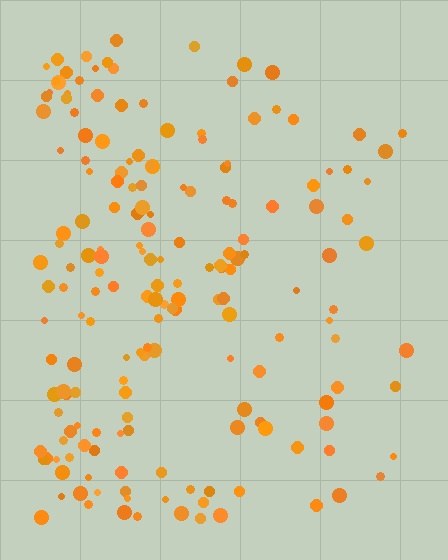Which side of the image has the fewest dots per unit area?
The right.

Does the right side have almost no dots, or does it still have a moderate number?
Still a moderate number, just noticeably fewer than the left.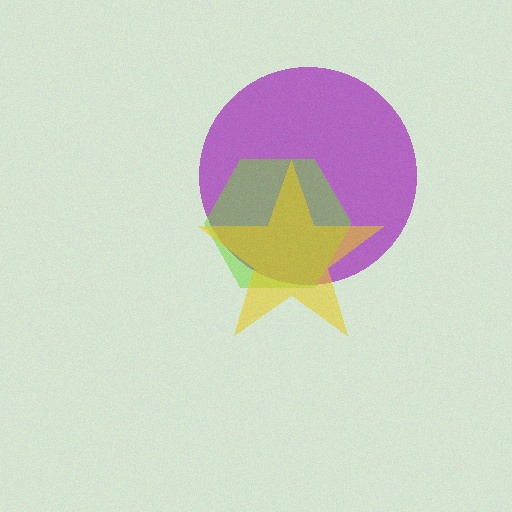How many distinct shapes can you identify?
There are 3 distinct shapes: a purple circle, a lime hexagon, a yellow star.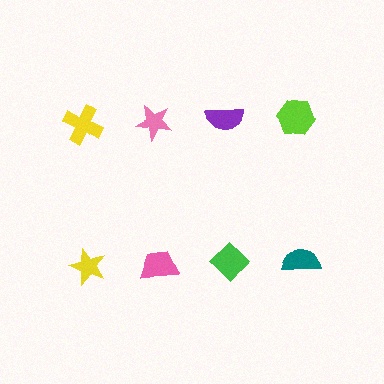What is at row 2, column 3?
A green diamond.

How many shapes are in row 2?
4 shapes.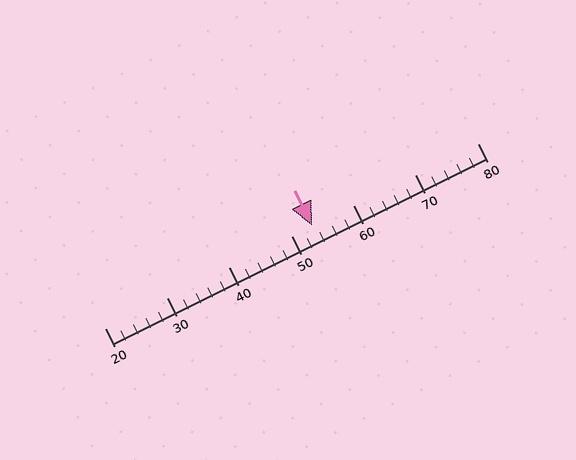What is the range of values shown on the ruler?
The ruler shows values from 20 to 80.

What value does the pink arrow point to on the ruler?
The pink arrow points to approximately 53.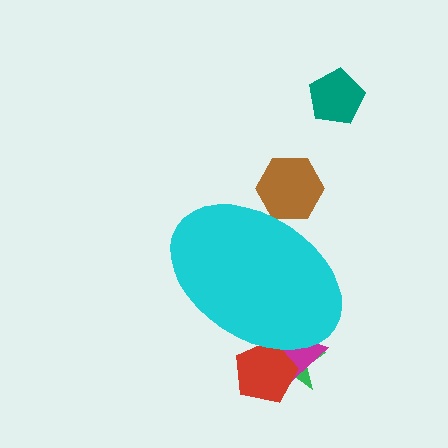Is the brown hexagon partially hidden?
Yes, the brown hexagon is partially hidden behind the cyan ellipse.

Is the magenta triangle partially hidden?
Yes, the magenta triangle is partially hidden behind the cyan ellipse.